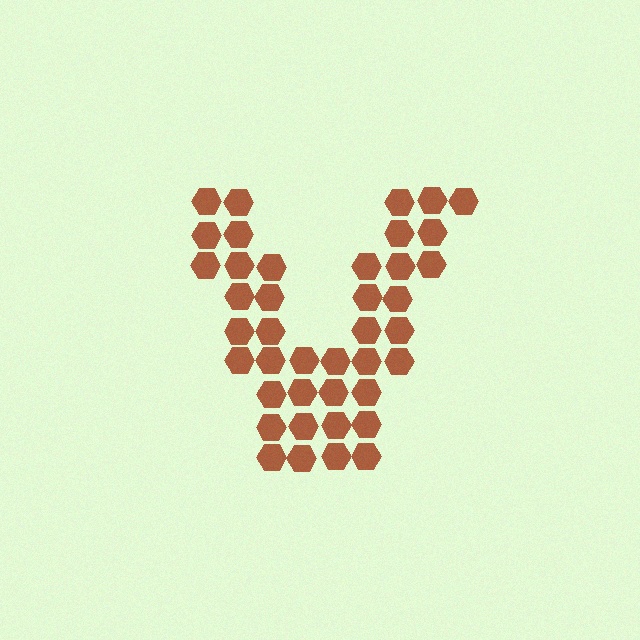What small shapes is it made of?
It is made of small hexagons.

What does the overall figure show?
The overall figure shows the letter V.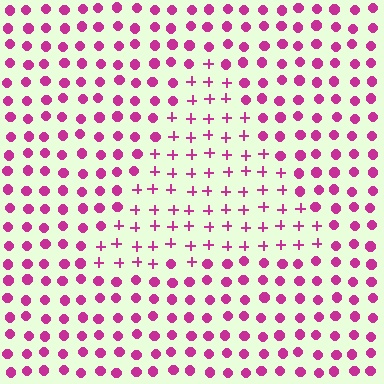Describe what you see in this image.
The image is filled with small magenta elements arranged in a uniform grid. A triangle-shaped region contains plus signs, while the surrounding area contains circles. The boundary is defined purely by the change in element shape.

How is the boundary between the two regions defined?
The boundary is defined by a change in element shape: plus signs inside vs. circles outside. All elements share the same color and spacing.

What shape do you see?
I see a triangle.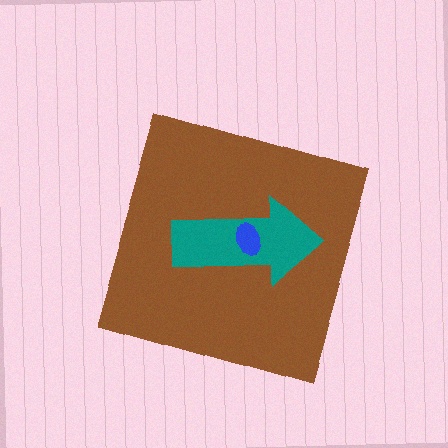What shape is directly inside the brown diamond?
The teal arrow.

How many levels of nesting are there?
3.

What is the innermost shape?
The blue ellipse.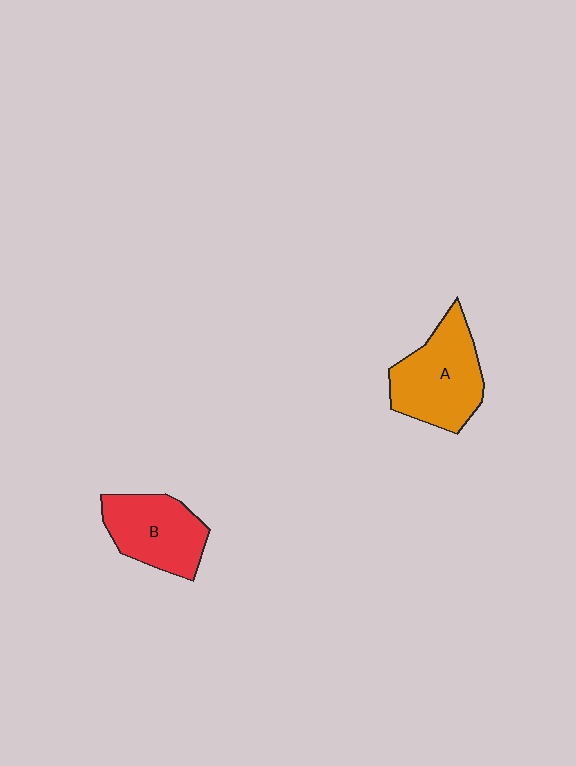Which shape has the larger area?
Shape A (orange).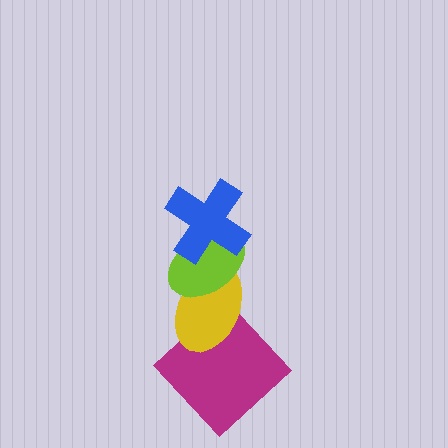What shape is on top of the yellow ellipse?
The lime ellipse is on top of the yellow ellipse.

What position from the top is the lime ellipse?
The lime ellipse is 2nd from the top.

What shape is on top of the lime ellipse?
The blue cross is on top of the lime ellipse.